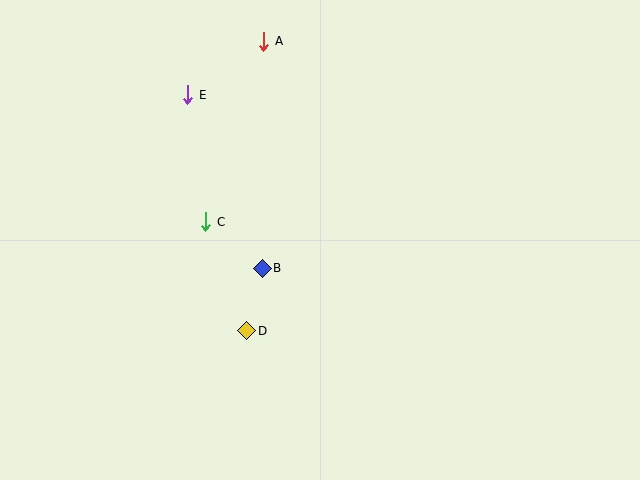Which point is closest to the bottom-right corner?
Point D is closest to the bottom-right corner.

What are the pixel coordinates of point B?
Point B is at (262, 268).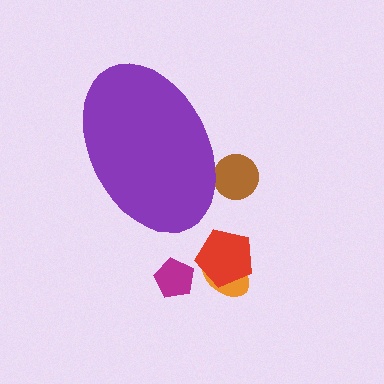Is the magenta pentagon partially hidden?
No, the magenta pentagon is fully visible.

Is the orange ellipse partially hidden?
No, the orange ellipse is fully visible.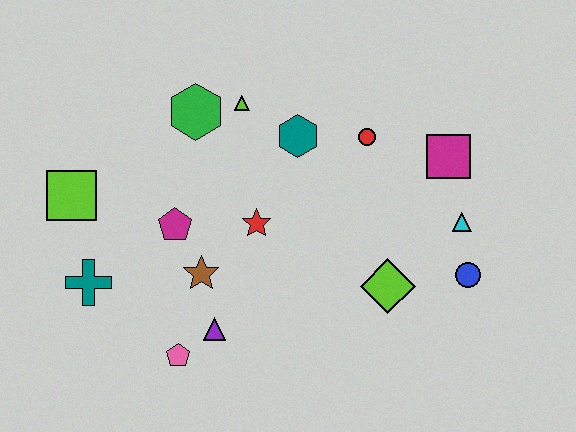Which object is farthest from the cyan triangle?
The lime square is farthest from the cyan triangle.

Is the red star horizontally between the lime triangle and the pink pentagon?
No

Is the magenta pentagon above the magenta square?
No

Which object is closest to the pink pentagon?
The purple triangle is closest to the pink pentagon.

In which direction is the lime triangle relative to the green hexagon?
The lime triangle is to the right of the green hexagon.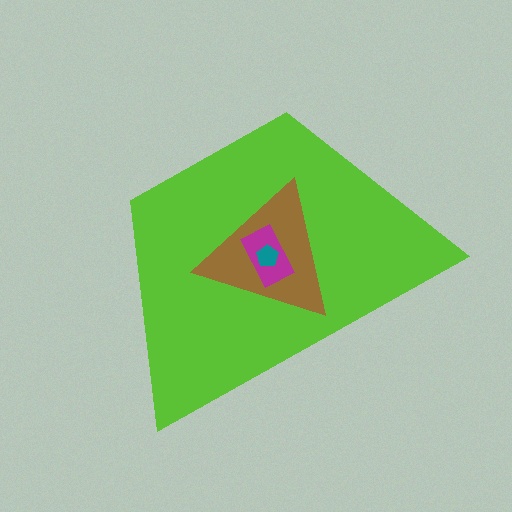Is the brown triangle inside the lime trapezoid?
Yes.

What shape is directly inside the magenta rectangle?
The teal pentagon.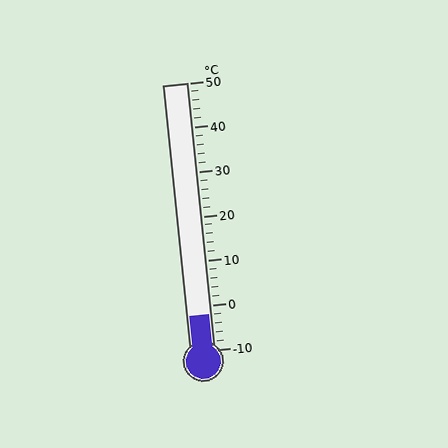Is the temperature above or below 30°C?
The temperature is below 30°C.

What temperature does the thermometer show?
The thermometer shows approximately -2°C.